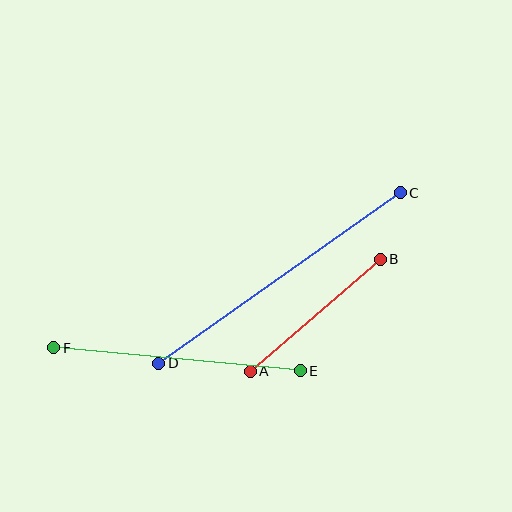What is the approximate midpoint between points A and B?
The midpoint is at approximately (315, 315) pixels.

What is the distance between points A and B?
The distance is approximately 171 pixels.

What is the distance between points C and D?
The distance is approximately 295 pixels.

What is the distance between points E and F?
The distance is approximately 247 pixels.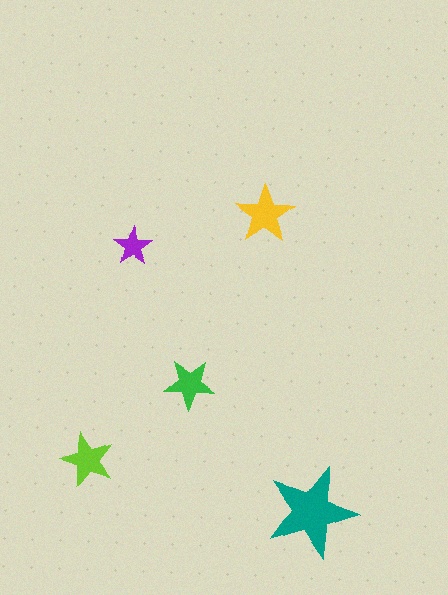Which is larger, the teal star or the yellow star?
The teal one.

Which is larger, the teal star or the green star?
The teal one.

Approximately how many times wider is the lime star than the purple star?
About 1.5 times wider.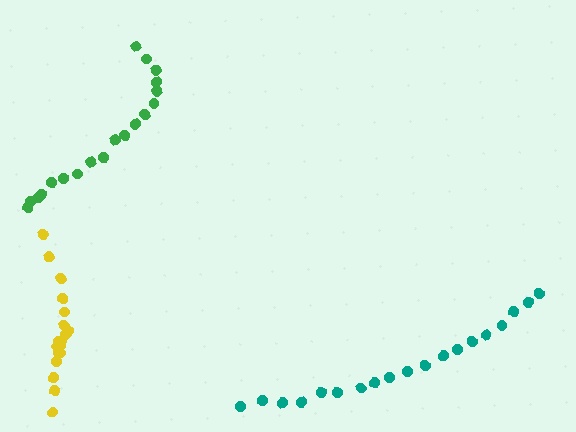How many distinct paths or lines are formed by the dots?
There are 3 distinct paths.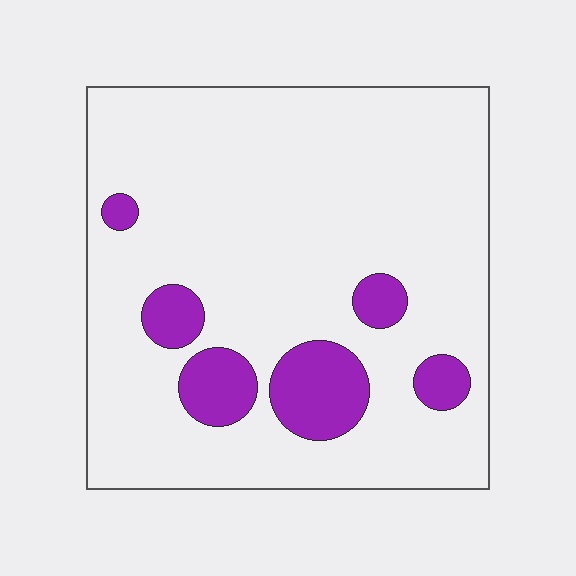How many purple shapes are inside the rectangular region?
6.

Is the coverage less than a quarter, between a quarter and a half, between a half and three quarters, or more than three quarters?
Less than a quarter.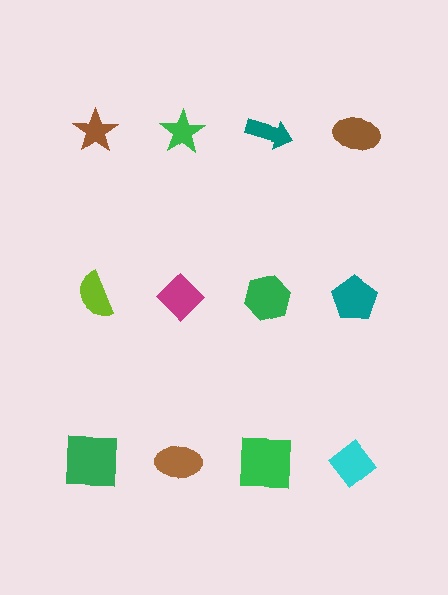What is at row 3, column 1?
A green square.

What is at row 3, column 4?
A cyan diamond.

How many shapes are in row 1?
4 shapes.